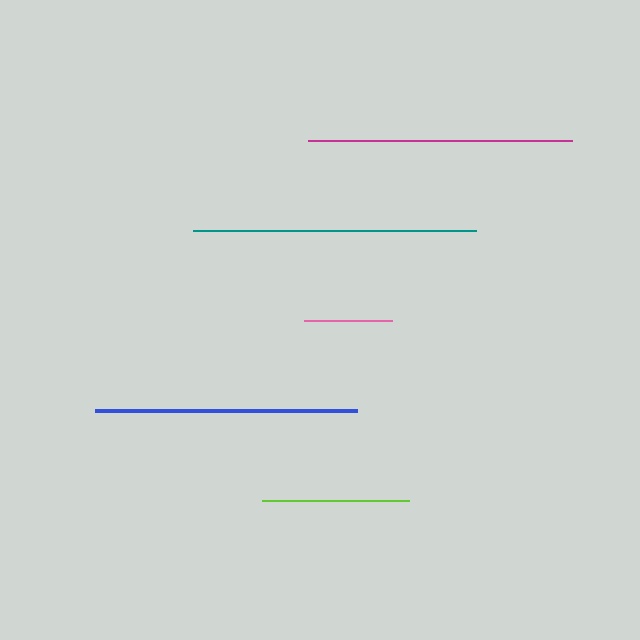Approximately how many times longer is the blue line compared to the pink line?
The blue line is approximately 3.0 times the length of the pink line.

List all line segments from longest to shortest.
From longest to shortest: teal, magenta, blue, lime, pink.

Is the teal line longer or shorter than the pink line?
The teal line is longer than the pink line.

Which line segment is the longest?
The teal line is the longest at approximately 284 pixels.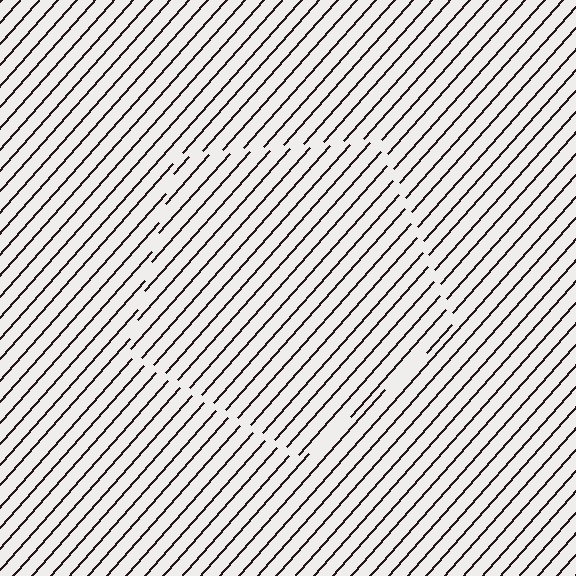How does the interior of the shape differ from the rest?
The interior of the shape contains the same grating, shifted by half a period — the contour is defined by the phase discontinuity where line-ends from the inner and outer gratings abut.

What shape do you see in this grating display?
An illusory pentagon. The interior of the shape contains the same grating, shifted by half a period — the contour is defined by the phase discontinuity where line-ends from the inner and outer gratings abut.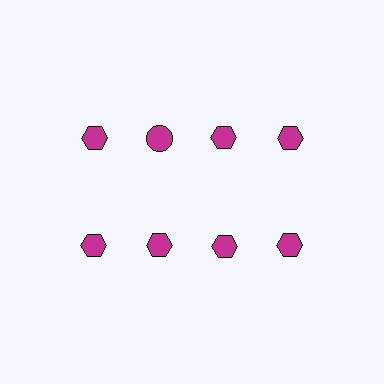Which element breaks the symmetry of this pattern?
The magenta circle in the top row, second from left column breaks the symmetry. All other shapes are magenta hexagons.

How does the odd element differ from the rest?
It has a different shape: circle instead of hexagon.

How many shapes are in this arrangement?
There are 8 shapes arranged in a grid pattern.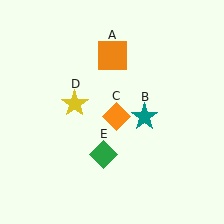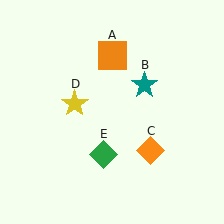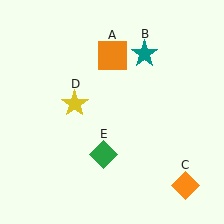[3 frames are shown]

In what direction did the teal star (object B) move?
The teal star (object B) moved up.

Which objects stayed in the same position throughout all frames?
Orange square (object A) and yellow star (object D) and green diamond (object E) remained stationary.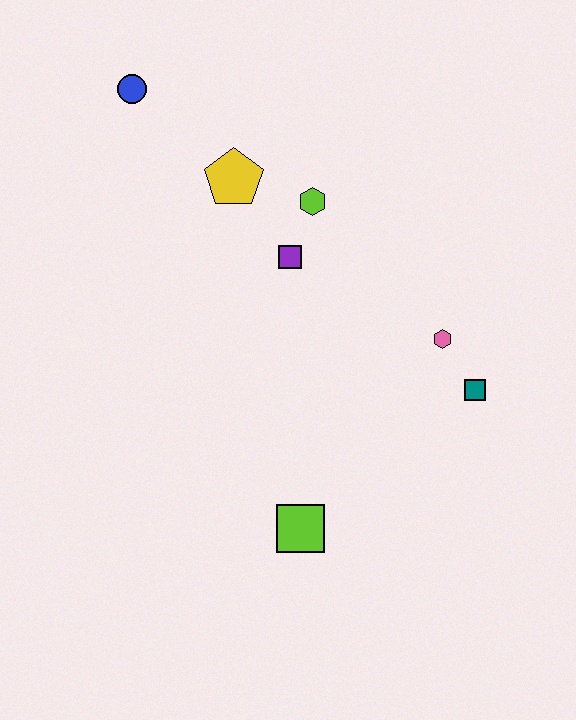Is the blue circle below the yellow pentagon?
No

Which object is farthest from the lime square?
The blue circle is farthest from the lime square.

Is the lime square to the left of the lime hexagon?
Yes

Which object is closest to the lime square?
The teal square is closest to the lime square.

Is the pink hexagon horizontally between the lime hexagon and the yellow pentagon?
No